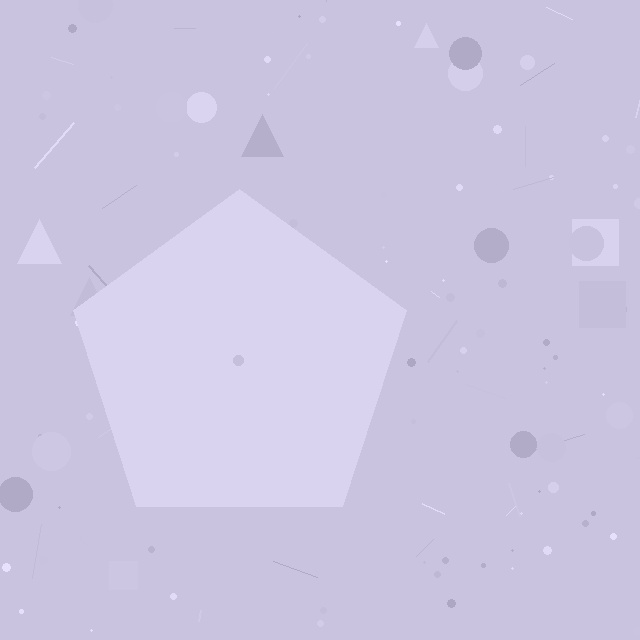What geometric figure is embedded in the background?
A pentagon is embedded in the background.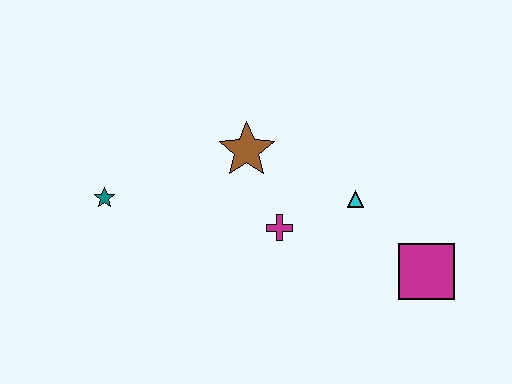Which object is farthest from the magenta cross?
The teal star is farthest from the magenta cross.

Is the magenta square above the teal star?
No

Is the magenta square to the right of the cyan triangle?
Yes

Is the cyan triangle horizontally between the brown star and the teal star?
No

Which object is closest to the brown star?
The magenta cross is closest to the brown star.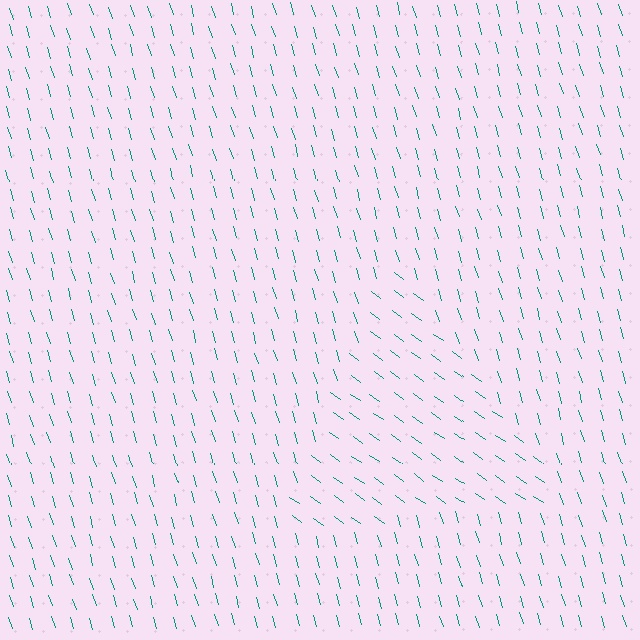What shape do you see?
I see a triangle.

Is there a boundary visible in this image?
Yes, there is a texture boundary formed by a change in line orientation.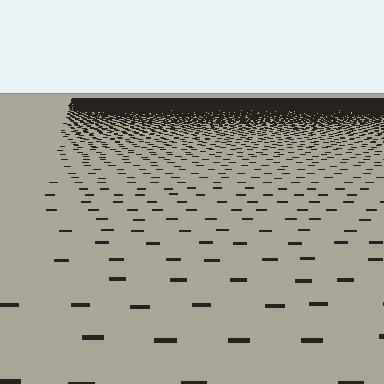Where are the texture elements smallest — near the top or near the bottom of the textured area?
Near the top.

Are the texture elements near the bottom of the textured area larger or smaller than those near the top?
Larger. Near the bottom, elements are closer to the viewer and appear at a bigger on-screen size.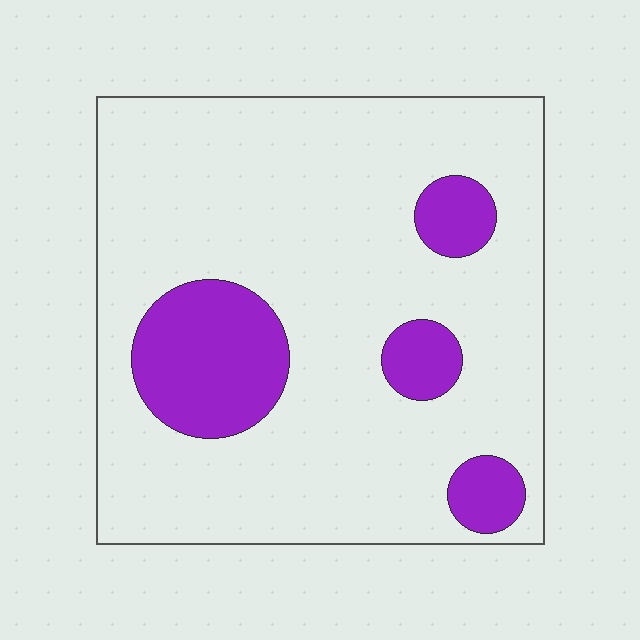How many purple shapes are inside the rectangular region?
4.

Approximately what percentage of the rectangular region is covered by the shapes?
Approximately 20%.